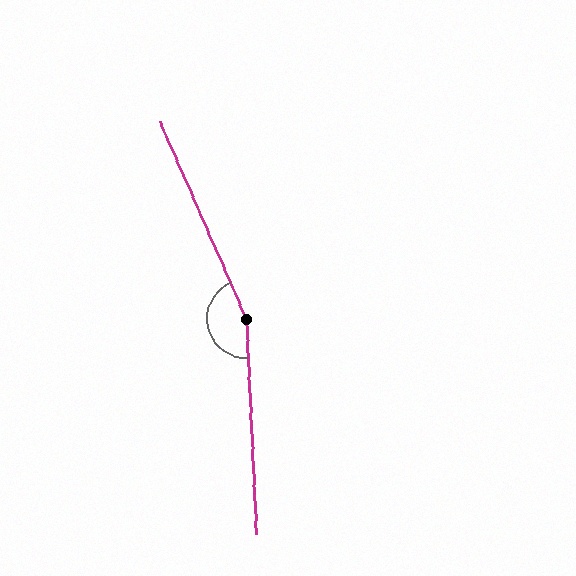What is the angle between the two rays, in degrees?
Approximately 159 degrees.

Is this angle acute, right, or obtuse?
It is obtuse.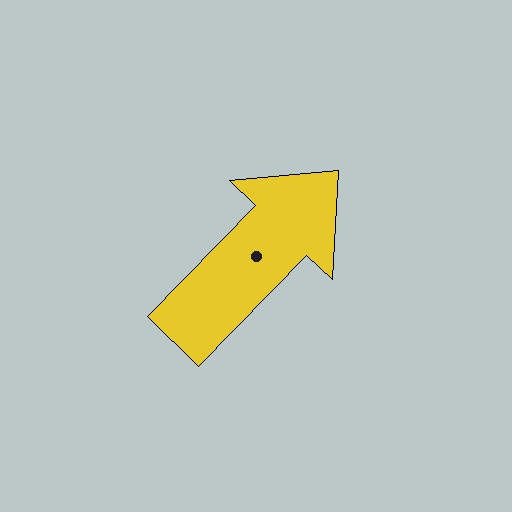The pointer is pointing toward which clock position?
Roughly 1 o'clock.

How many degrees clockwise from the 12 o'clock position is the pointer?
Approximately 44 degrees.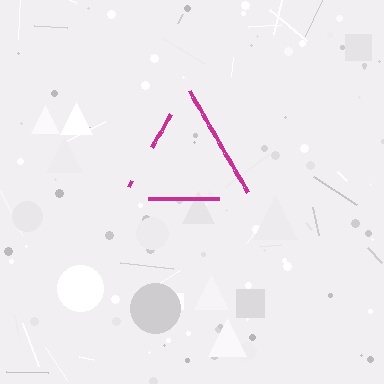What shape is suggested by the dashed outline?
The dashed outline suggests a triangle.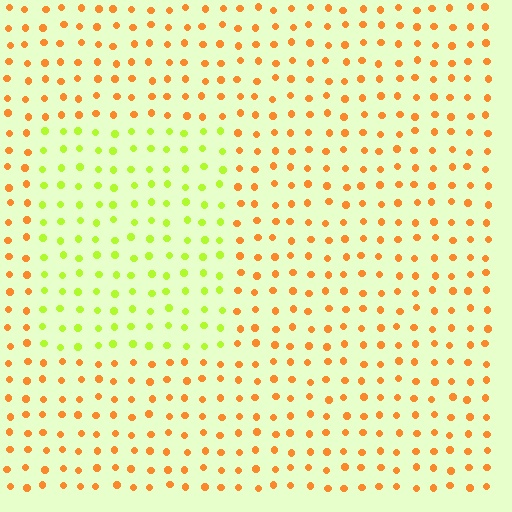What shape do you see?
I see a rectangle.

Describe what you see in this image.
The image is filled with small orange elements in a uniform arrangement. A rectangle-shaped region is visible where the elements are tinted to a slightly different hue, forming a subtle color boundary.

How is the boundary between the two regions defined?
The boundary is defined purely by a slight shift in hue (about 55 degrees). Spacing, size, and orientation are identical on both sides.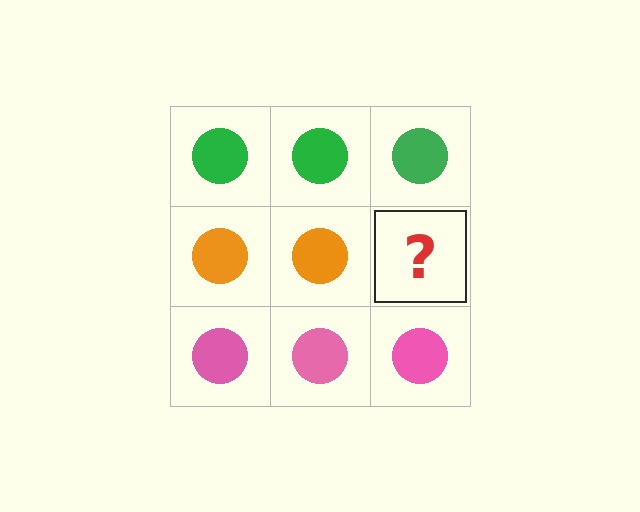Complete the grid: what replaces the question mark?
The question mark should be replaced with an orange circle.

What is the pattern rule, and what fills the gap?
The rule is that each row has a consistent color. The gap should be filled with an orange circle.